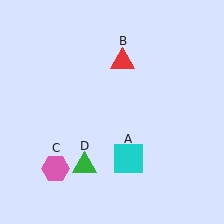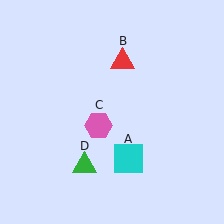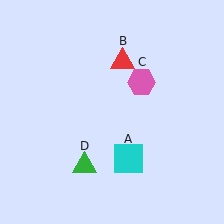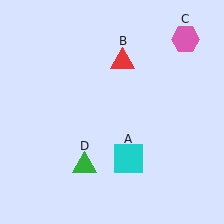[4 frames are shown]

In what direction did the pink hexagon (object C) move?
The pink hexagon (object C) moved up and to the right.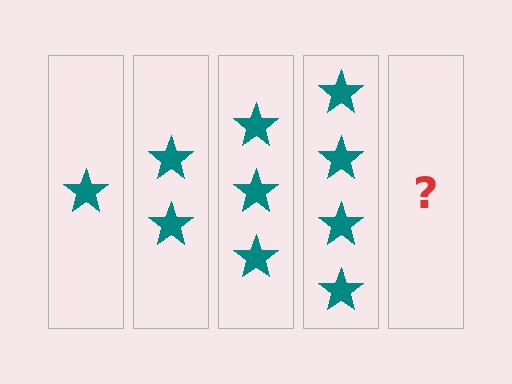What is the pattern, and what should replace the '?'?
The pattern is that each step adds one more star. The '?' should be 5 stars.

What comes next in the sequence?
The next element should be 5 stars.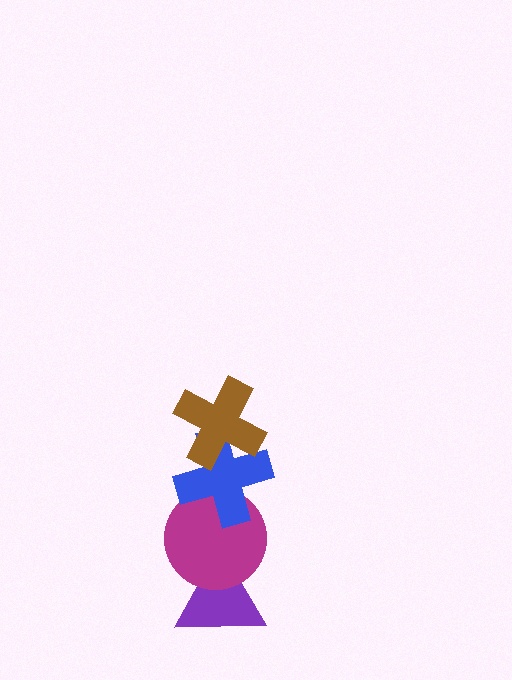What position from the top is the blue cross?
The blue cross is 2nd from the top.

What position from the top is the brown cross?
The brown cross is 1st from the top.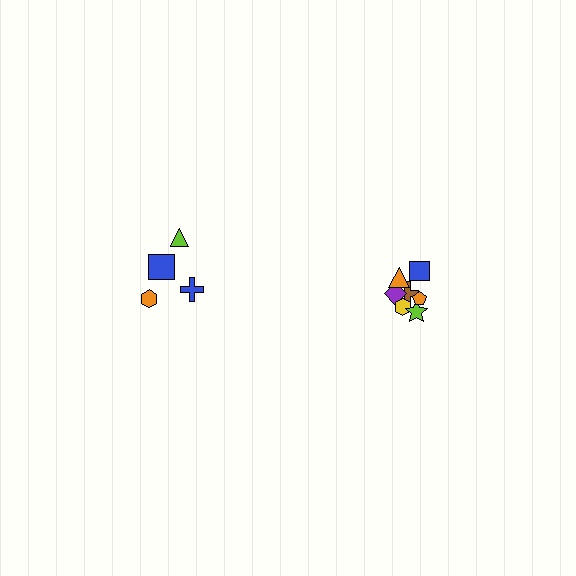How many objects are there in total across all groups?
There are 11 objects.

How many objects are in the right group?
There are 7 objects.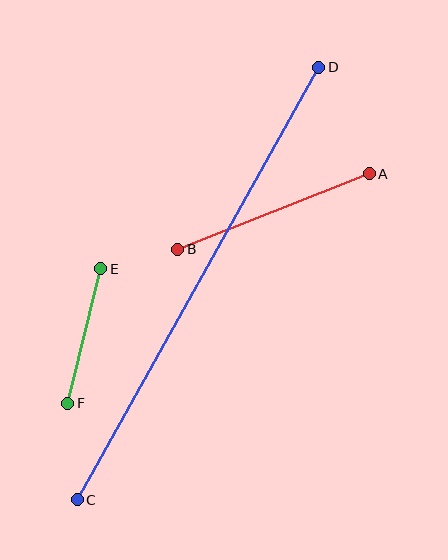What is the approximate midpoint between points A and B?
The midpoint is at approximately (273, 211) pixels.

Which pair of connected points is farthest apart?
Points C and D are farthest apart.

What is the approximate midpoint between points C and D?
The midpoint is at approximately (198, 284) pixels.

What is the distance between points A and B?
The distance is approximately 206 pixels.